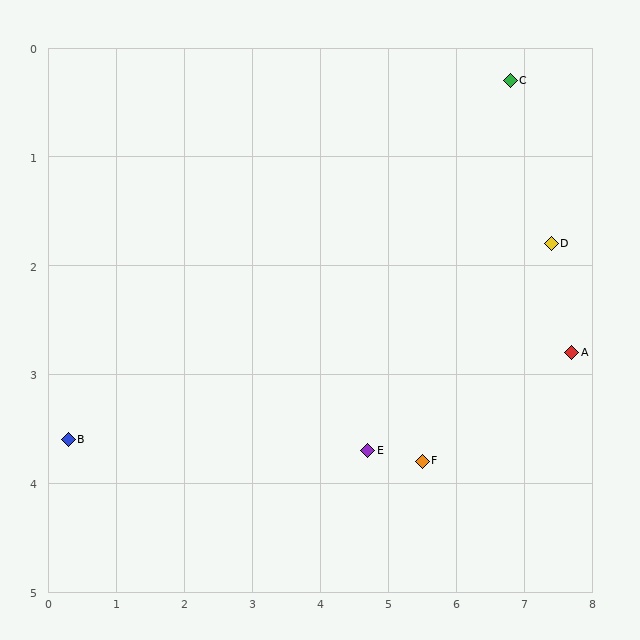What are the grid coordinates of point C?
Point C is at approximately (6.8, 0.3).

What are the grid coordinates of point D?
Point D is at approximately (7.4, 1.8).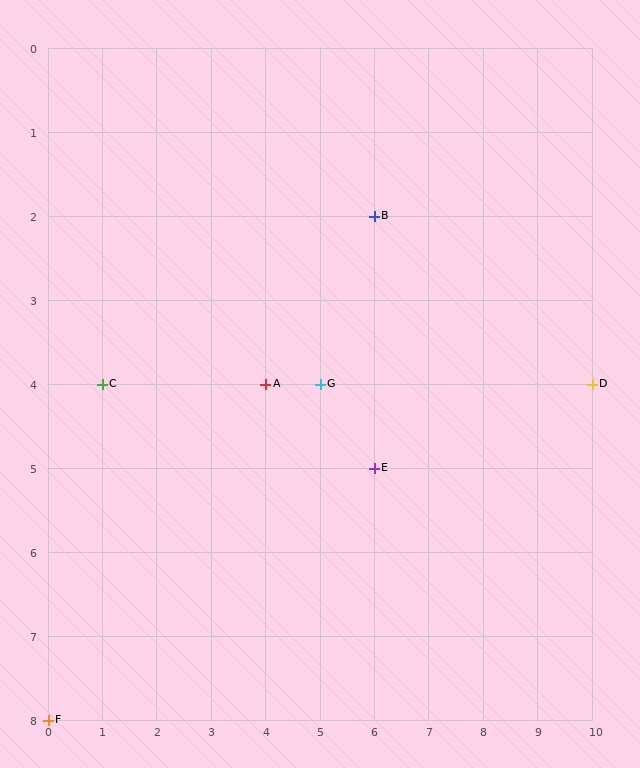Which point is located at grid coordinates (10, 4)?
Point D is at (10, 4).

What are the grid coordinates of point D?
Point D is at grid coordinates (10, 4).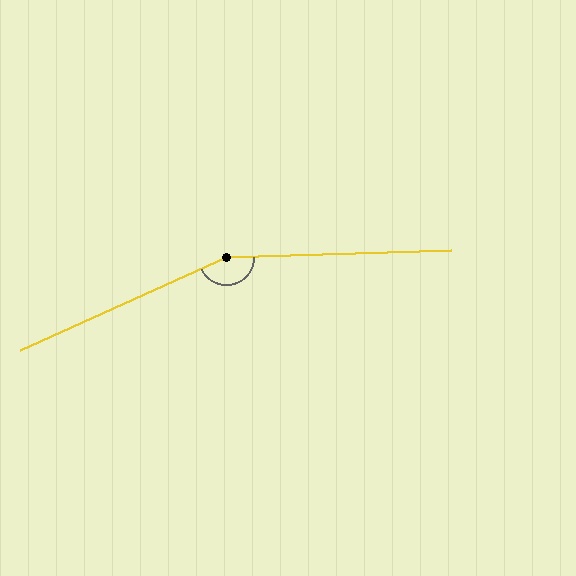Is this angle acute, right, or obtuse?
It is obtuse.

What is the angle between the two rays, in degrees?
Approximately 158 degrees.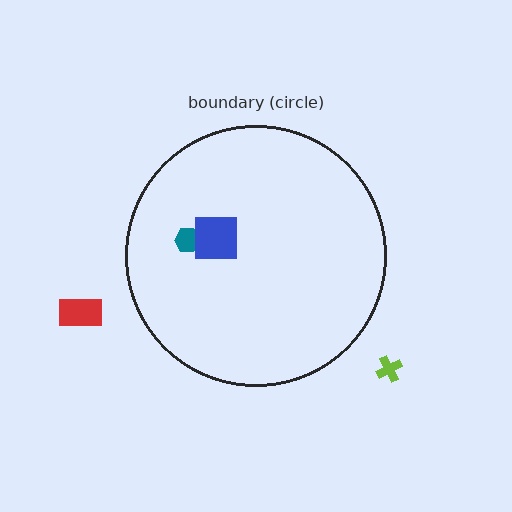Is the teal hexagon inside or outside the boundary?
Inside.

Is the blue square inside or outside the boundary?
Inside.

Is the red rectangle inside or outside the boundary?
Outside.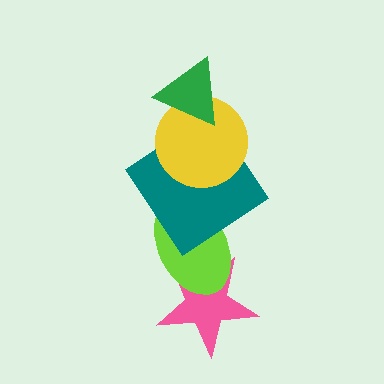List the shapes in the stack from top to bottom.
From top to bottom: the green triangle, the yellow circle, the teal diamond, the lime ellipse, the pink star.